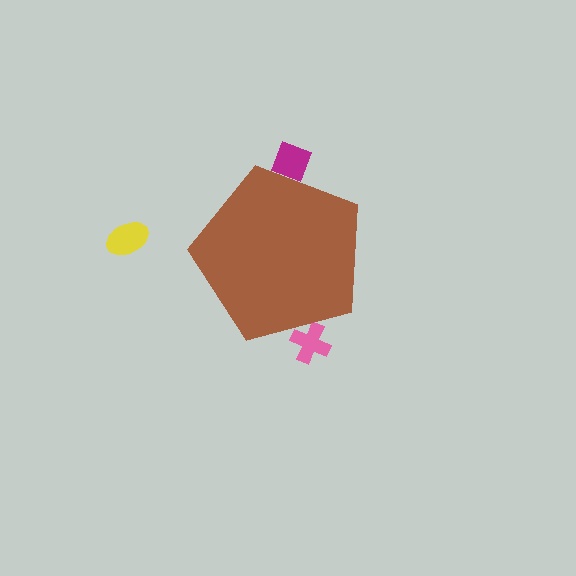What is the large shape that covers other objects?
A brown pentagon.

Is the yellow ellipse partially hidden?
No, the yellow ellipse is fully visible.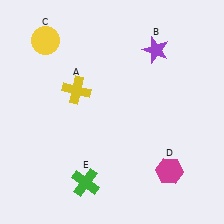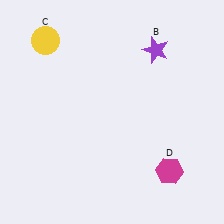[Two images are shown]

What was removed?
The yellow cross (A), the green cross (E) were removed in Image 2.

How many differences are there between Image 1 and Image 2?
There are 2 differences between the two images.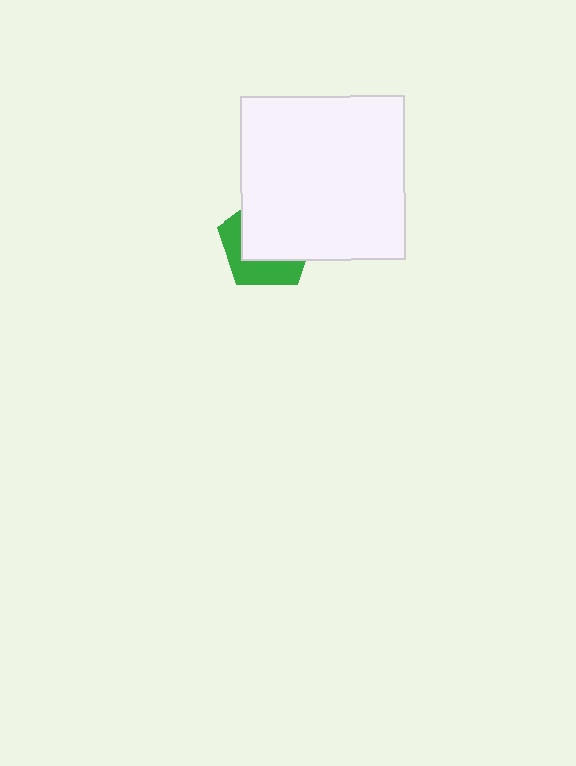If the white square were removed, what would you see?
You would see the complete green pentagon.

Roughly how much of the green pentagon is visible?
A small part of it is visible (roughly 38%).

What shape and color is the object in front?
The object in front is a white square.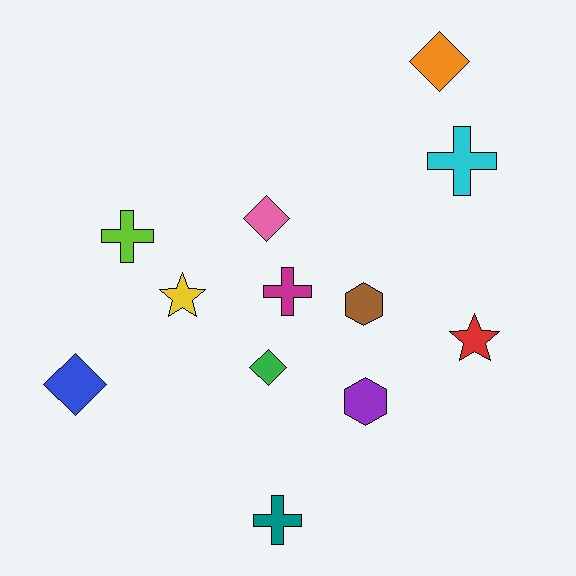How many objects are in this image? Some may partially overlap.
There are 12 objects.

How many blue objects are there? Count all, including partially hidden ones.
There is 1 blue object.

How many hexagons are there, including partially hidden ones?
There are 2 hexagons.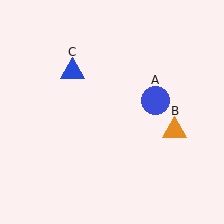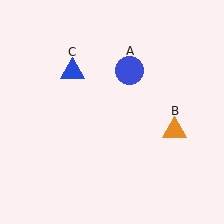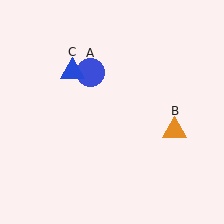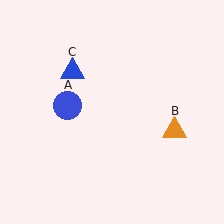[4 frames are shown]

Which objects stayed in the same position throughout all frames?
Orange triangle (object B) and blue triangle (object C) remained stationary.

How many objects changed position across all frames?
1 object changed position: blue circle (object A).